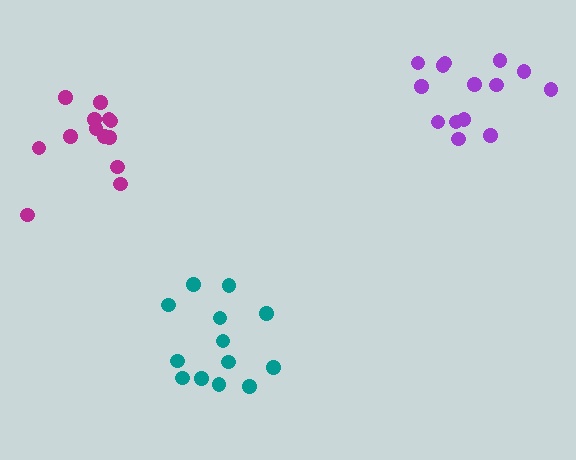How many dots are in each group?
Group 1: 13 dots, Group 2: 13 dots, Group 3: 14 dots (40 total).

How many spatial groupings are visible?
There are 3 spatial groupings.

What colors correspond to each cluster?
The clusters are colored: teal, magenta, purple.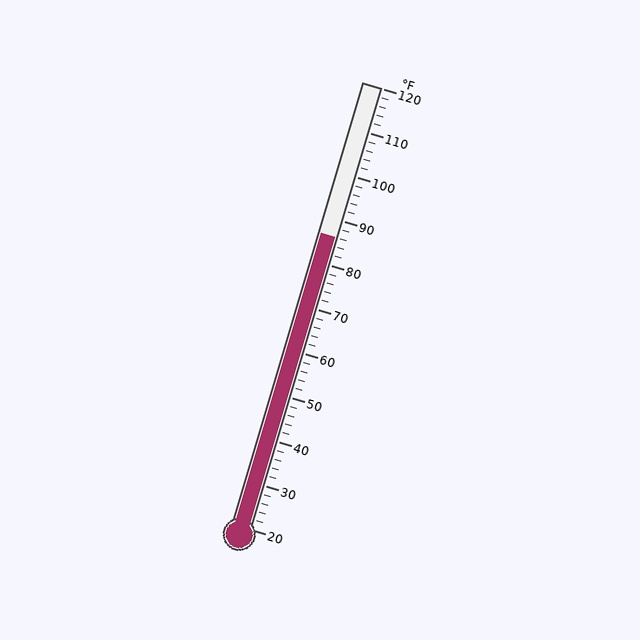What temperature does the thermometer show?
The thermometer shows approximately 86°F.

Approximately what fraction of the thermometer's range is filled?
The thermometer is filled to approximately 65% of its range.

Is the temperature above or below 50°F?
The temperature is above 50°F.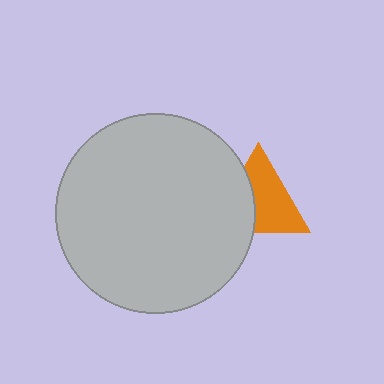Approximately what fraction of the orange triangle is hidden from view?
Roughly 39% of the orange triangle is hidden behind the light gray circle.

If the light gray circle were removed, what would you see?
You would see the complete orange triangle.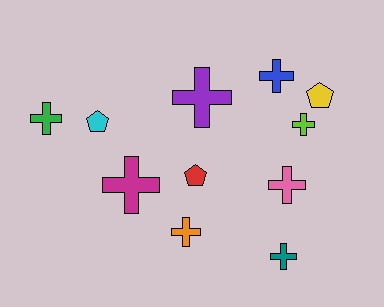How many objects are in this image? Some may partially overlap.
There are 11 objects.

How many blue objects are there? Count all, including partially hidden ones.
There is 1 blue object.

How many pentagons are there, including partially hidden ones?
There are 3 pentagons.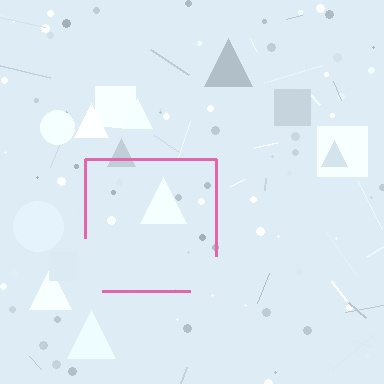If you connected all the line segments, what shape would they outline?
They would outline a square.